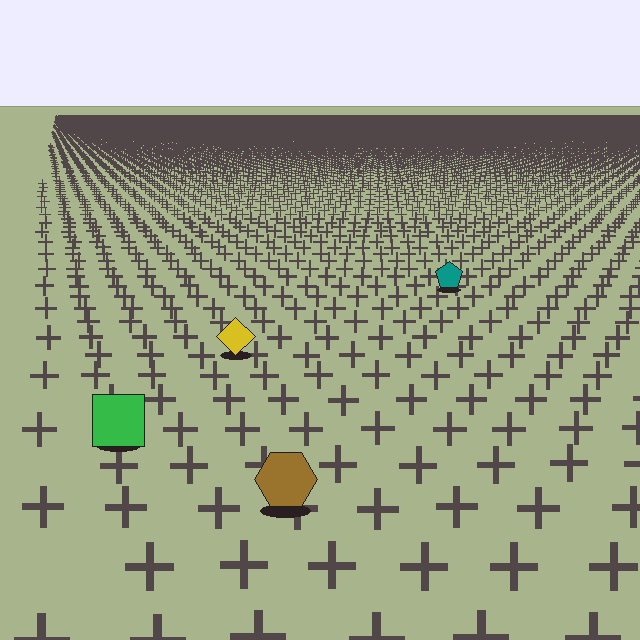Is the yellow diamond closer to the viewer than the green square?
No. The green square is closer — you can tell from the texture gradient: the ground texture is coarser near it.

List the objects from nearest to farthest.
From nearest to farthest: the brown hexagon, the green square, the yellow diamond, the teal pentagon.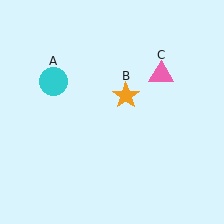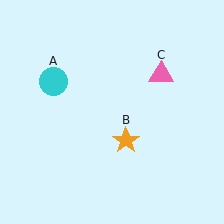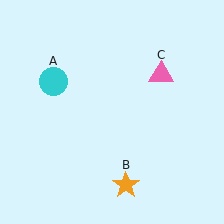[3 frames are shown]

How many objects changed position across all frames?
1 object changed position: orange star (object B).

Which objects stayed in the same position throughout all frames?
Cyan circle (object A) and pink triangle (object C) remained stationary.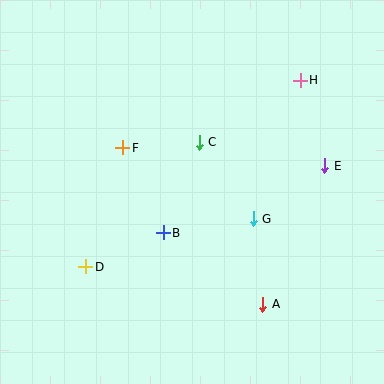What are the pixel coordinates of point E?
Point E is at (325, 166).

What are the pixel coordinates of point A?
Point A is at (263, 304).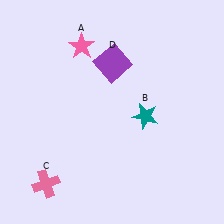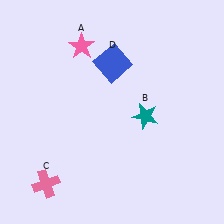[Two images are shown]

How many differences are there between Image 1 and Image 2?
There is 1 difference between the two images.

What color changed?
The square (D) changed from purple in Image 1 to blue in Image 2.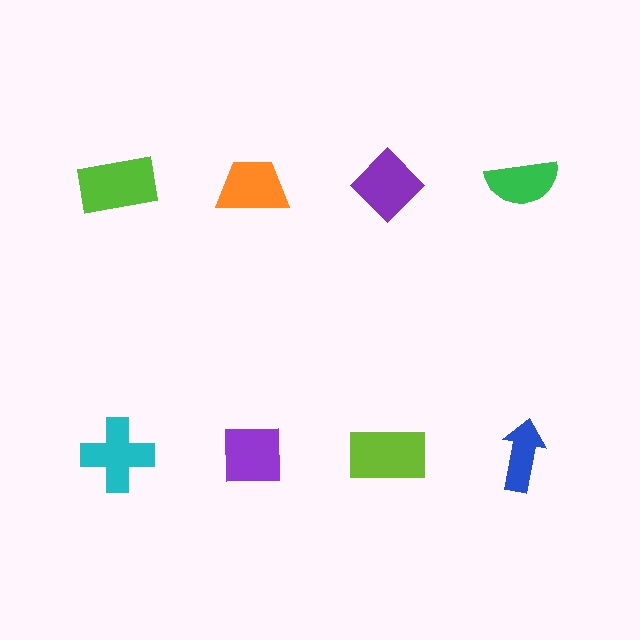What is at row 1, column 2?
An orange trapezoid.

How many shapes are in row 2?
4 shapes.